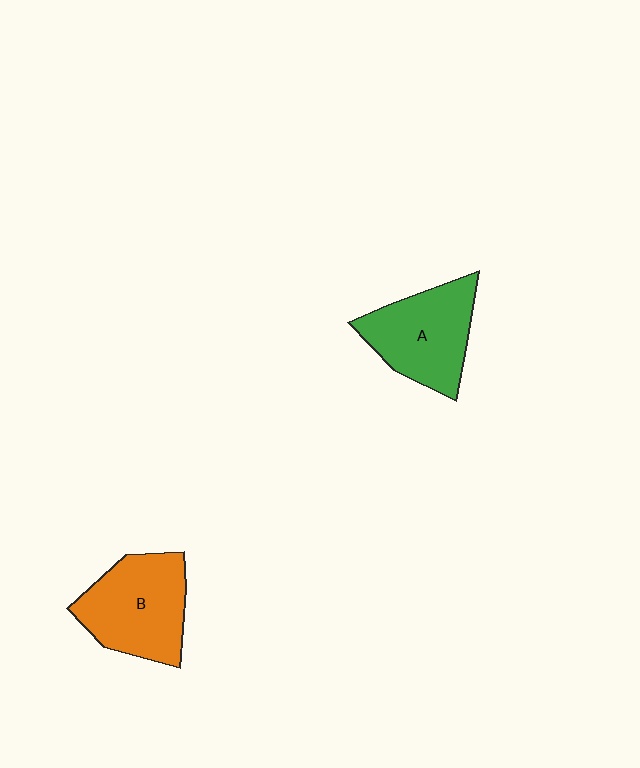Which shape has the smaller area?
Shape A (green).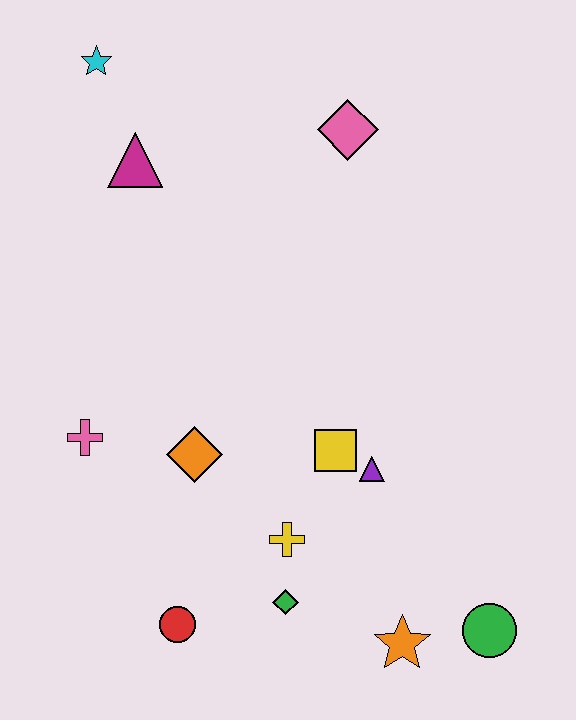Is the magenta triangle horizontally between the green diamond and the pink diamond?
No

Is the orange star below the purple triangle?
Yes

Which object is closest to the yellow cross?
The green diamond is closest to the yellow cross.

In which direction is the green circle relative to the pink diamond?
The green circle is below the pink diamond.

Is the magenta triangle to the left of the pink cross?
No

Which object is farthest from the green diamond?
The cyan star is farthest from the green diamond.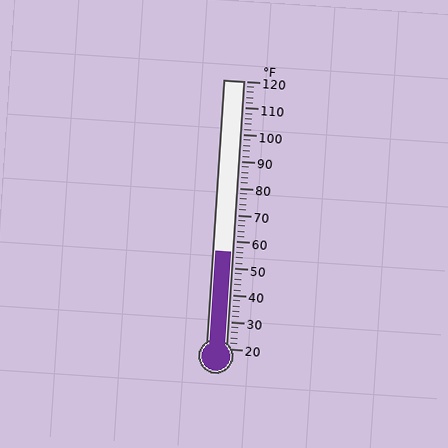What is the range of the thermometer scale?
The thermometer scale ranges from 20°F to 120°F.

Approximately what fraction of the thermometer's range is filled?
The thermometer is filled to approximately 35% of its range.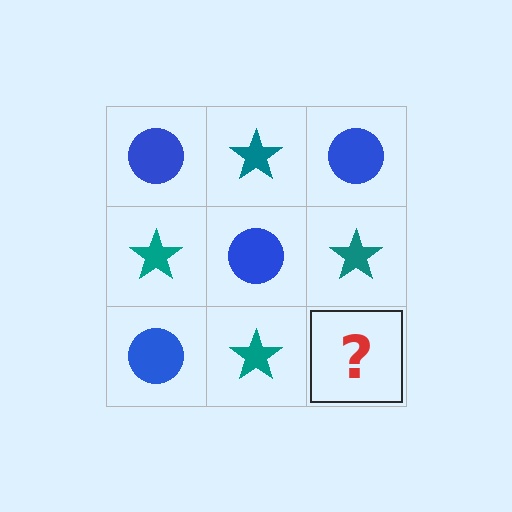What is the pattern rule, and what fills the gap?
The rule is that it alternates blue circle and teal star in a checkerboard pattern. The gap should be filled with a blue circle.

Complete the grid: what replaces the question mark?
The question mark should be replaced with a blue circle.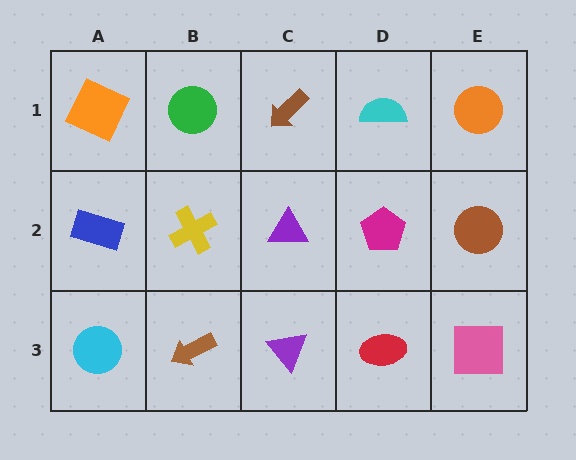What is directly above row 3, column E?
A brown circle.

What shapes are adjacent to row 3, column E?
A brown circle (row 2, column E), a red ellipse (row 3, column D).